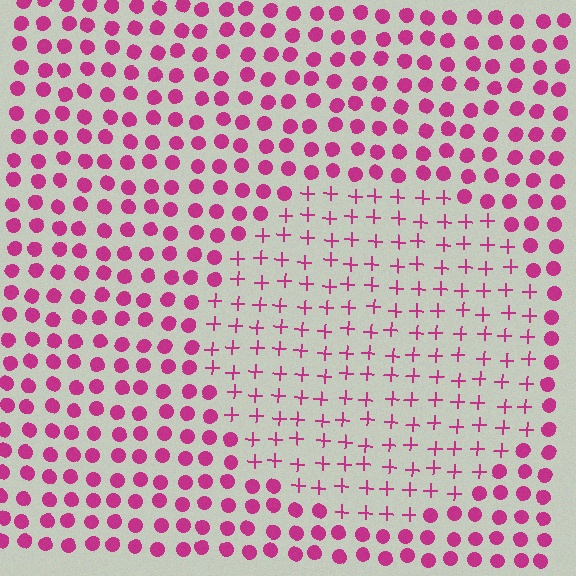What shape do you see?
I see a circle.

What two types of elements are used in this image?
The image uses plus signs inside the circle region and circles outside it.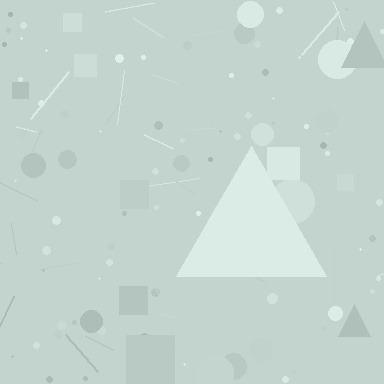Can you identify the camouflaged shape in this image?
The camouflaged shape is a triangle.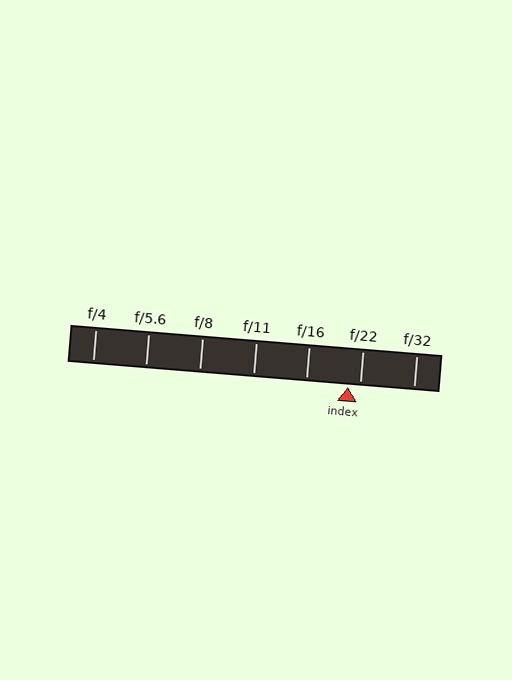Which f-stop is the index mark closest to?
The index mark is closest to f/22.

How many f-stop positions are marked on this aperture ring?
There are 7 f-stop positions marked.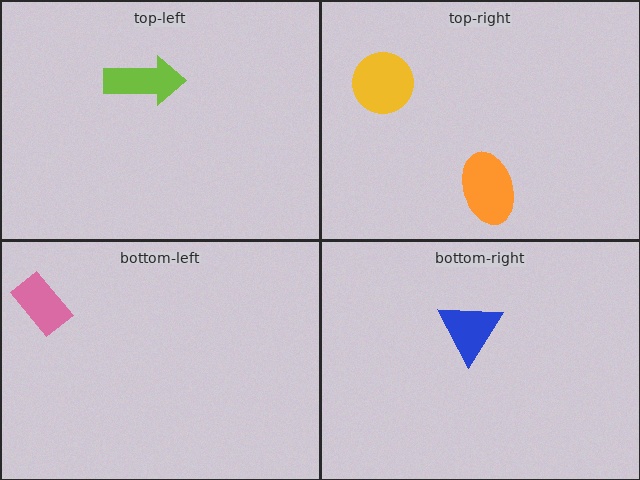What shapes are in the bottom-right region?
The blue triangle.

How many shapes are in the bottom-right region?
1.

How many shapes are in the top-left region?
1.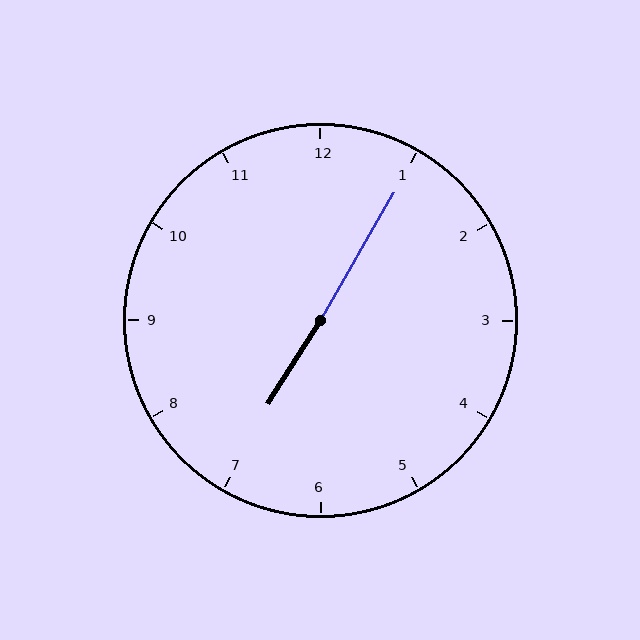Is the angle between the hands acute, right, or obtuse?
It is obtuse.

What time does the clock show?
7:05.